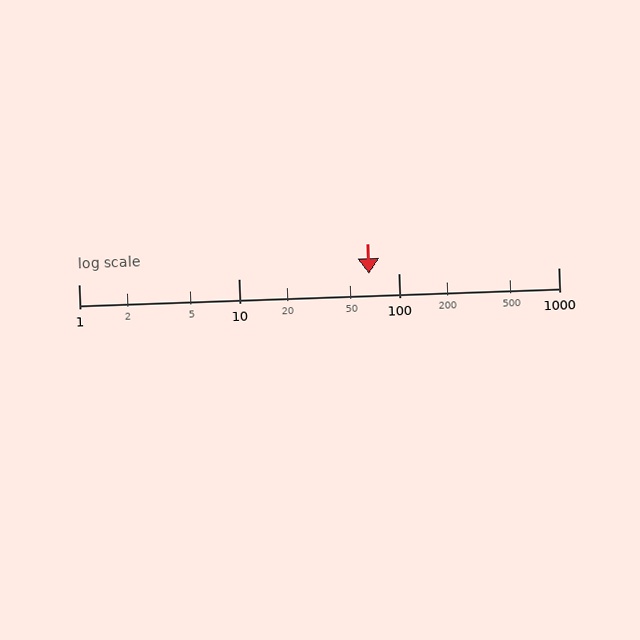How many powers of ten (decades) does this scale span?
The scale spans 3 decades, from 1 to 1000.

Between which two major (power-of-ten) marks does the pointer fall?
The pointer is between 10 and 100.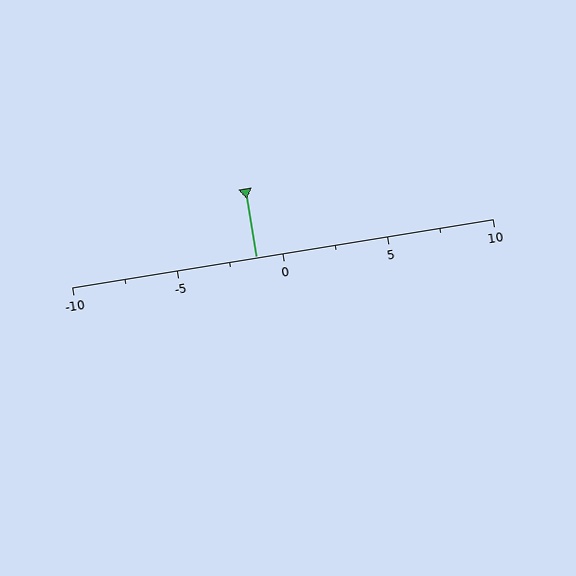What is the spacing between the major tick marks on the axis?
The major ticks are spaced 5 apart.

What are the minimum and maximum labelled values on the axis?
The axis runs from -10 to 10.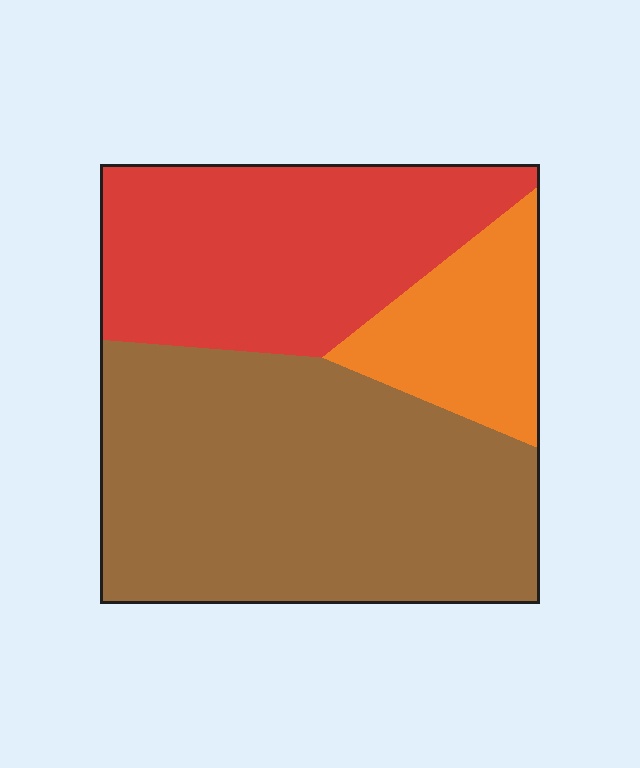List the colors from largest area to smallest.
From largest to smallest: brown, red, orange.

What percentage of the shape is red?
Red takes up between a sixth and a third of the shape.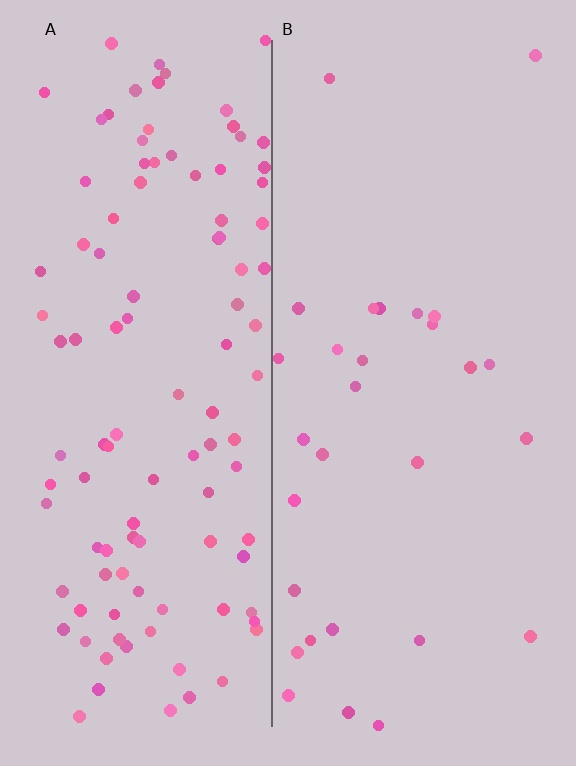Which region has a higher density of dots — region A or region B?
A (the left).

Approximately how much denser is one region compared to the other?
Approximately 3.7× — region A over region B.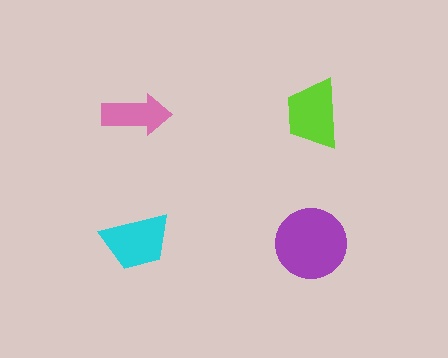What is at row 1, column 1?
A pink arrow.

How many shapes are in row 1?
2 shapes.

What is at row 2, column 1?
A cyan trapezoid.